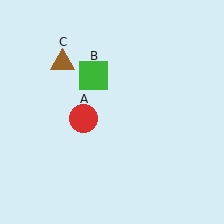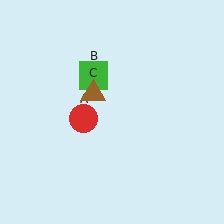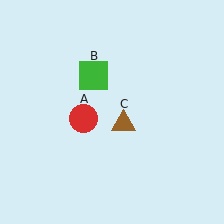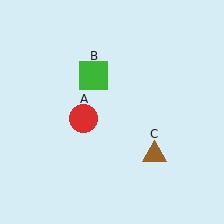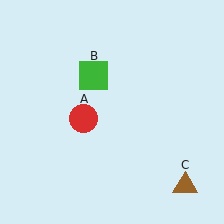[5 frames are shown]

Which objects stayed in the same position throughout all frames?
Red circle (object A) and green square (object B) remained stationary.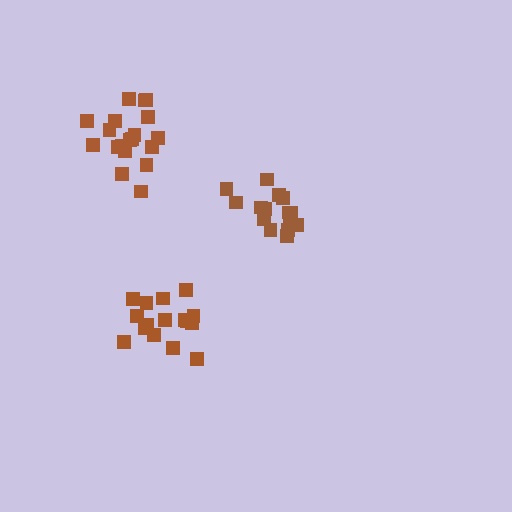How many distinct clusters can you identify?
There are 3 distinct clusters.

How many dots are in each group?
Group 1: 15 dots, Group 2: 16 dots, Group 3: 19 dots (50 total).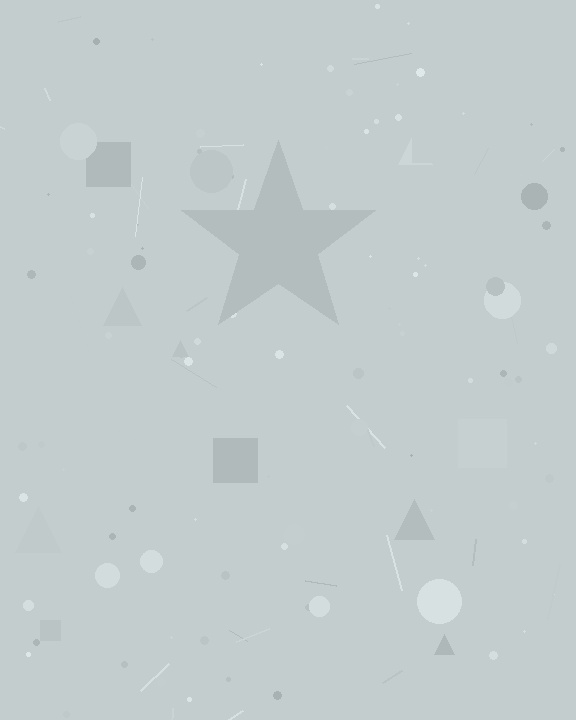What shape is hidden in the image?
A star is hidden in the image.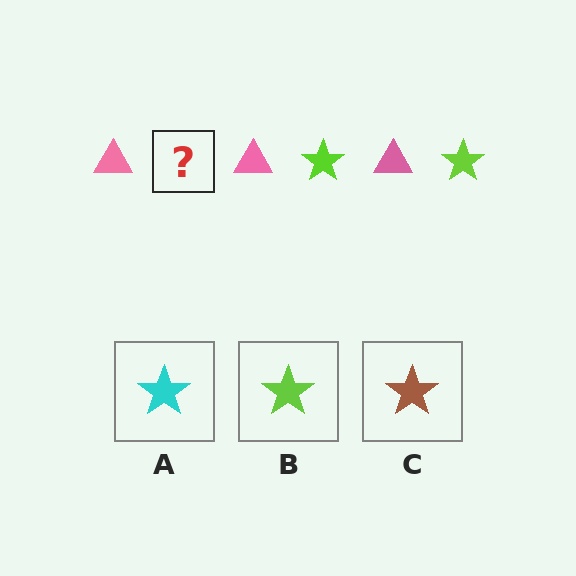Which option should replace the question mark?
Option B.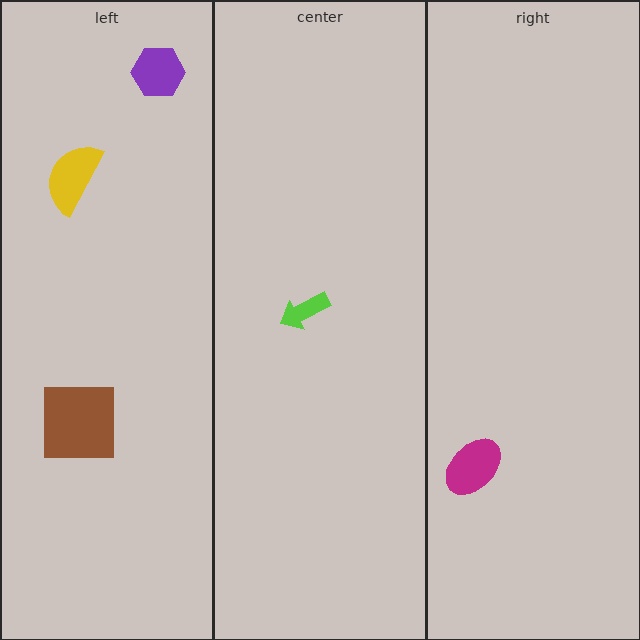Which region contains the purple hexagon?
The left region.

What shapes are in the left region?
The brown square, the purple hexagon, the yellow semicircle.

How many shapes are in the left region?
3.